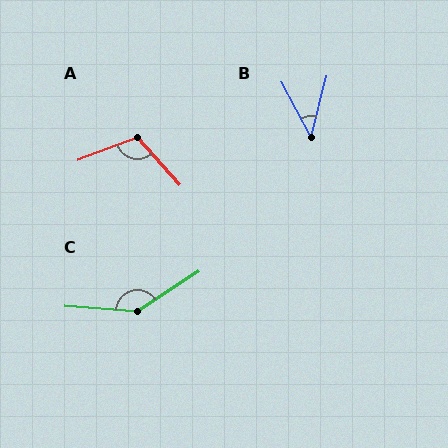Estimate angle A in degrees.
Approximately 112 degrees.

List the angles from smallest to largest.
B (42°), A (112°), C (142°).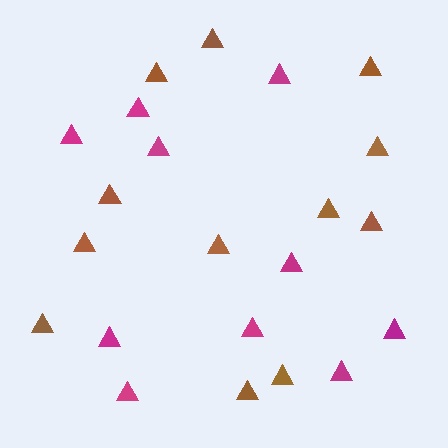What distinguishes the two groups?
There are 2 groups: one group of magenta triangles (10) and one group of brown triangles (12).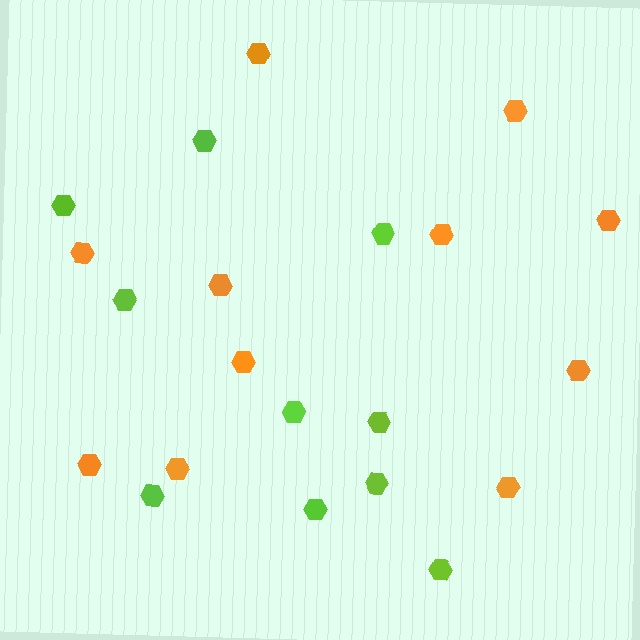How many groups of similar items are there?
There are 2 groups: one group of lime hexagons (10) and one group of orange hexagons (11).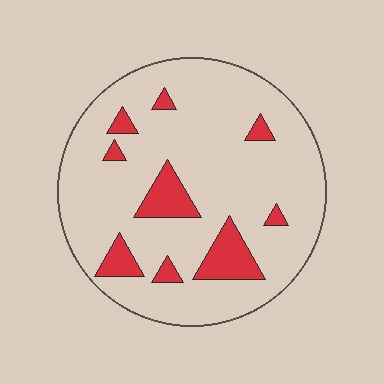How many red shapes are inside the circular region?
9.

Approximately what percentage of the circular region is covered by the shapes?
Approximately 15%.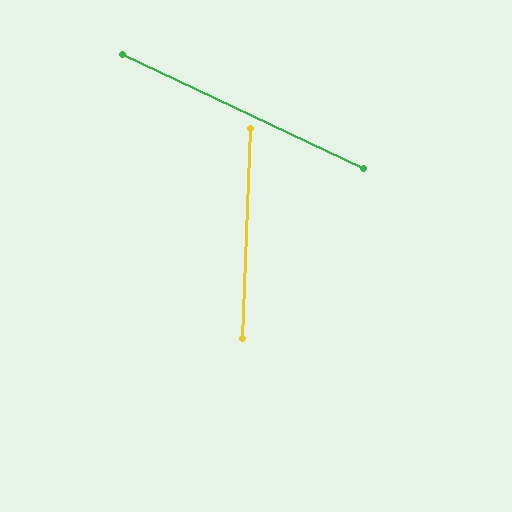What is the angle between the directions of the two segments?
Approximately 67 degrees.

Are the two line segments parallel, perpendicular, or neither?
Neither parallel nor perpendicular — they differ by about 67°.